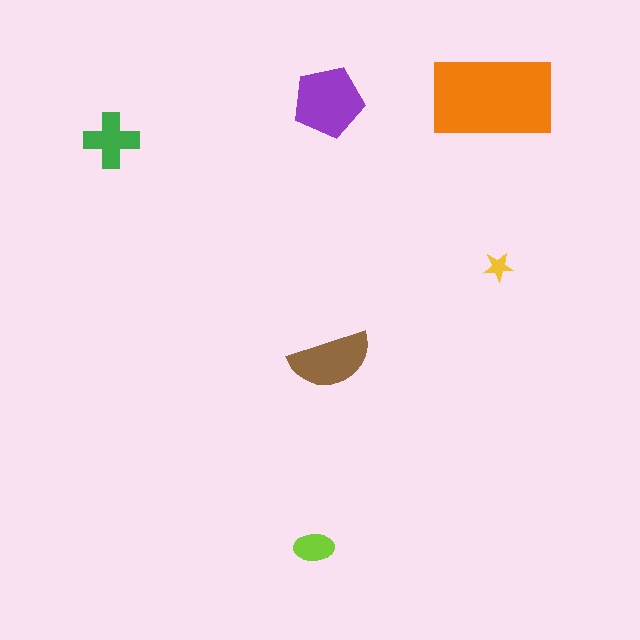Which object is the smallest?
The yellow star.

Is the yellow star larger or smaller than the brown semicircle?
Smaller.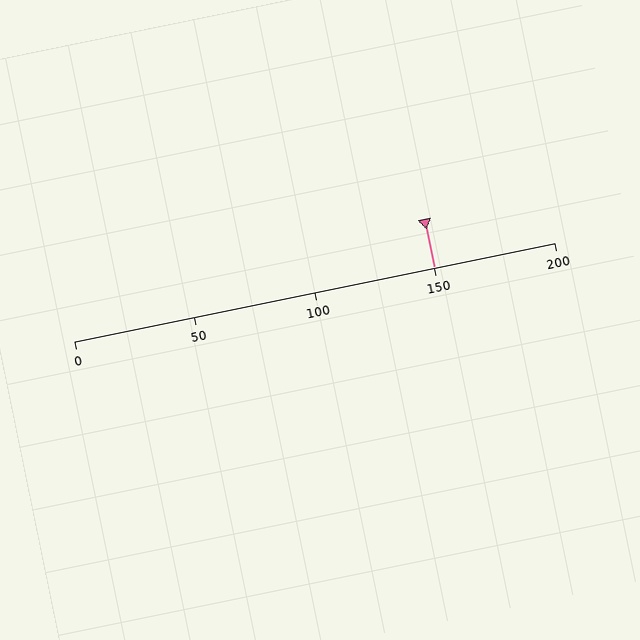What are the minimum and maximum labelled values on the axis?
The axis runs from 0 to 200.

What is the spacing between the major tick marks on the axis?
The major ticks are spaced 50 apart.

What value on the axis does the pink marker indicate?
The marker indicates approximately 150.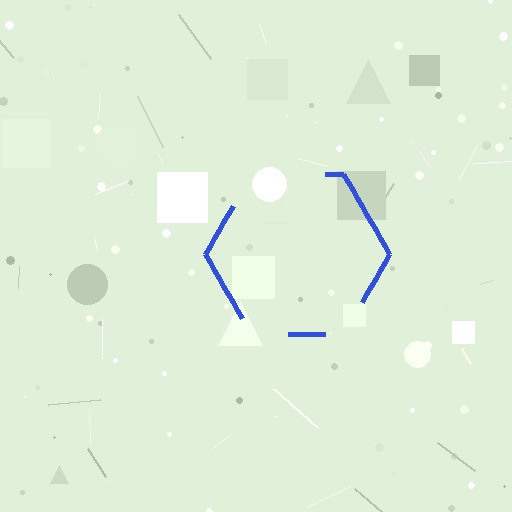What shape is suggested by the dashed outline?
The dashed outline suggests a hexagon.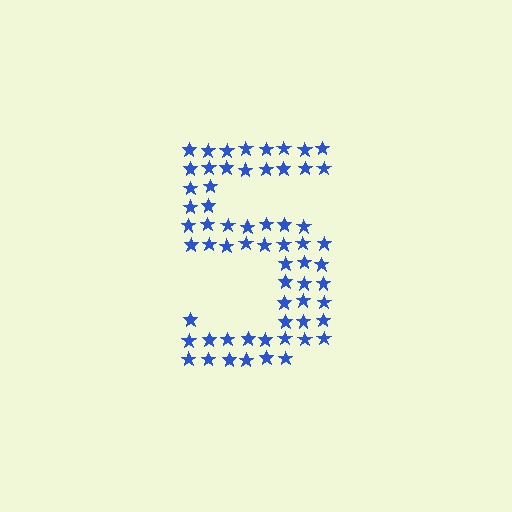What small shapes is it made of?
It is made of small stars.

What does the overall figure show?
The overall figure shows the digit 5.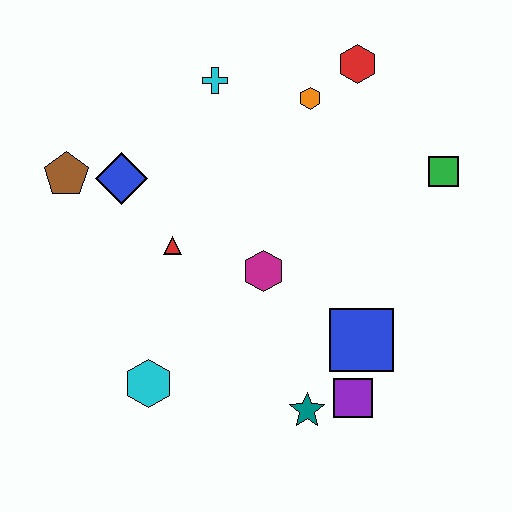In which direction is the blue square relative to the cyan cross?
The blue square is below the cyan cross.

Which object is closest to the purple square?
The teal star is closest to the purple square.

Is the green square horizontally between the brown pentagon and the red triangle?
No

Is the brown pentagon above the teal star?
Yes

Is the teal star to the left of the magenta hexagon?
No